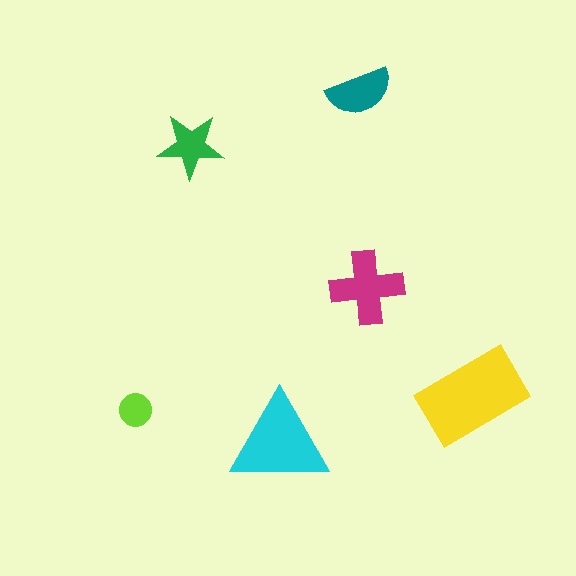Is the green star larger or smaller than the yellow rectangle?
Smaller.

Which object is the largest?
The yellow rectangle.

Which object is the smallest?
The lime circle.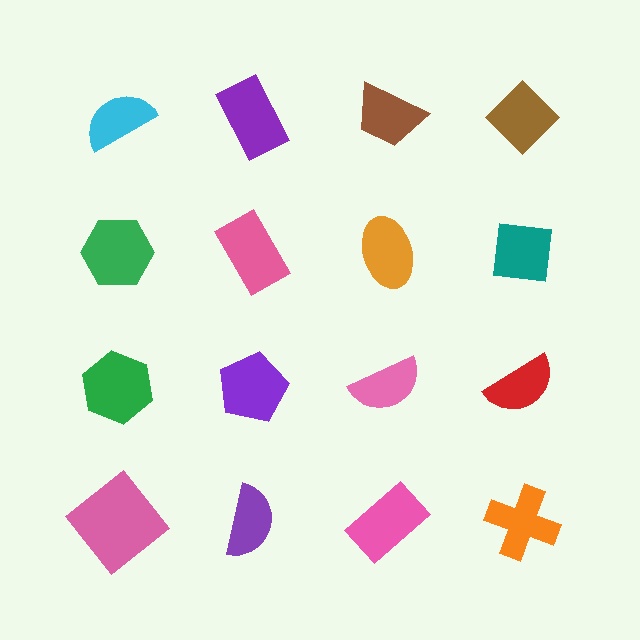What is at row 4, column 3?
A pink rectangle.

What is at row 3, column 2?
A purple pentagon.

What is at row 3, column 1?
A green hexagon.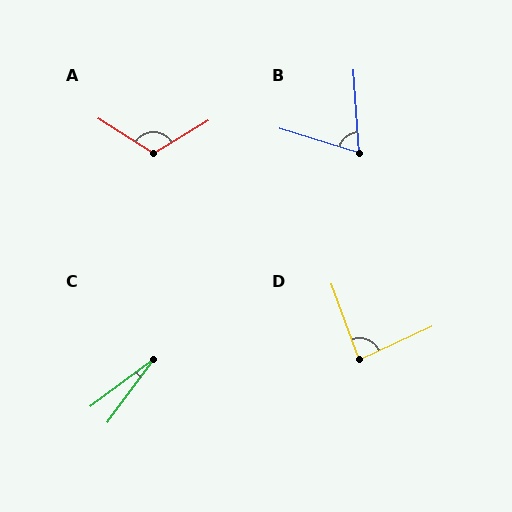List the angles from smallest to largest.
C (17°), B (69°), D (85°), A (116°).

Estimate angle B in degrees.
Approximately 69 degrees.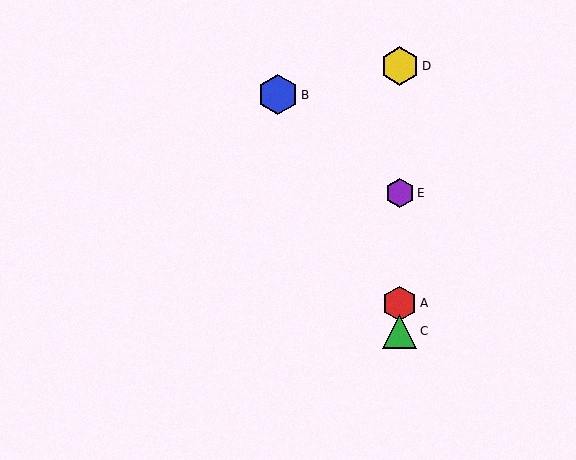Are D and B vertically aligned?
No, D is at x≈400 and B is at x≈278.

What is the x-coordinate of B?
Object B is at x≈278.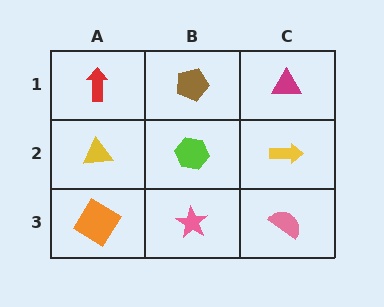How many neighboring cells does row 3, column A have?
2.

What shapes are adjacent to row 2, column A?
A red arrow (row 1, column A), an orange diamond (row 3, column A), a lime hexagon (row 2, column B).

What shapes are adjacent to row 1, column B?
A lime hexagon (row 2, column B), a red arrow (row 1, column A), a magenta triangle (row 1, column C).